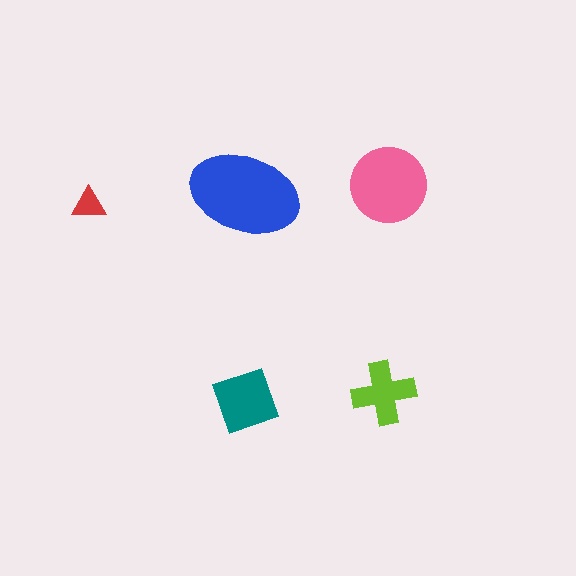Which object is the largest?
The blue ellipse.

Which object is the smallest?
The red triangle.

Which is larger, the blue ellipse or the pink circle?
The blue ellipse.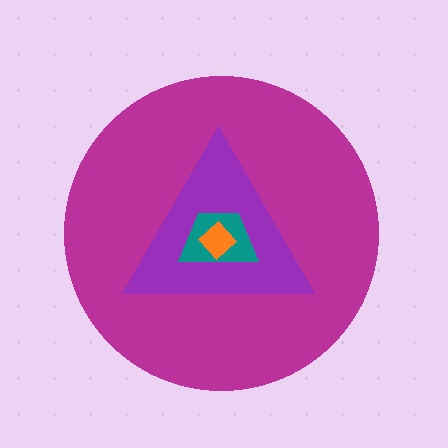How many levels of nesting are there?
4.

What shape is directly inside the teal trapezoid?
The orange diamond.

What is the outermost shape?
The magenta circle.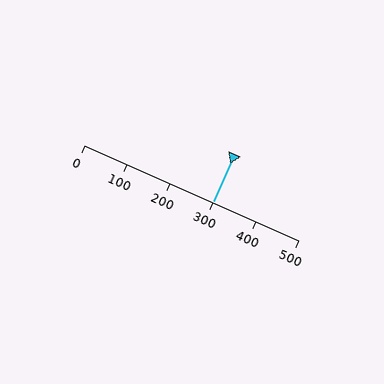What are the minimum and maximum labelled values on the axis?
The axis runs from 0 to 500.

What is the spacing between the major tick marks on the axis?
The major ticks are spaced 100 apart.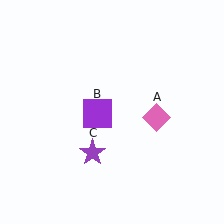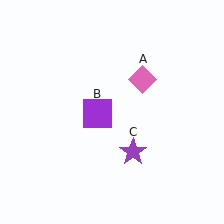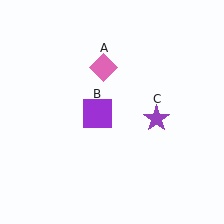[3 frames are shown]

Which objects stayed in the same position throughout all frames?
Purple square (object B) remained stationary.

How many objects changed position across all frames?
2 objects changed position: pink diamond (object A), purple star (object C).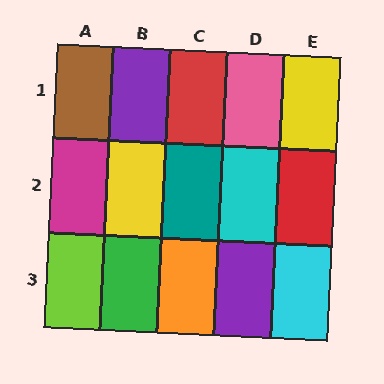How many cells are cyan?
2 cells are cyan.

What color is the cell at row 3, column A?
Lime.